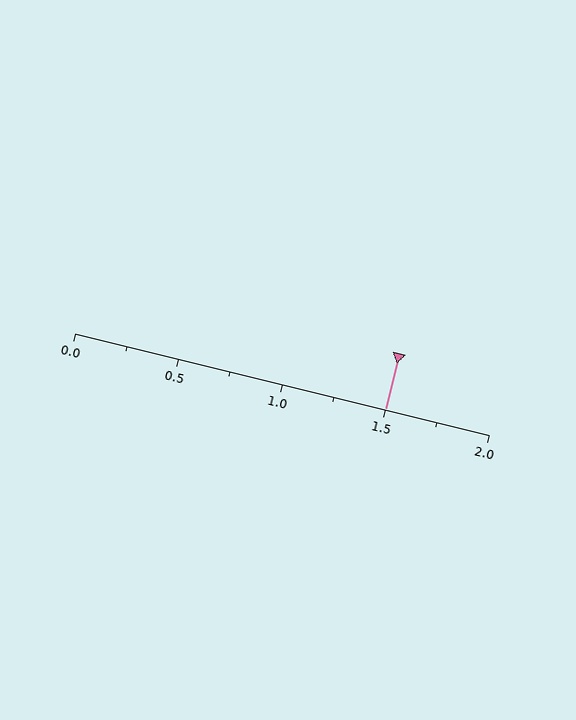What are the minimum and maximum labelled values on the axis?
The axis runs from 0.0 to 2.0.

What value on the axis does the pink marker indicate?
The marker indicates approximately 1.5.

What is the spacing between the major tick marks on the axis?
The major ticks are spaced 0.5 apart.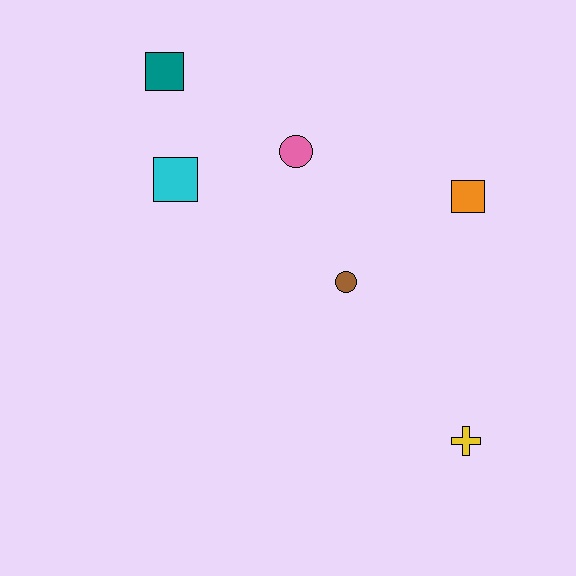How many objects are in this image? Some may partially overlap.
There are 6 objects.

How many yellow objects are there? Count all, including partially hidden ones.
There is 1 yellow object.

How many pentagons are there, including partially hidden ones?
There are no pentagons.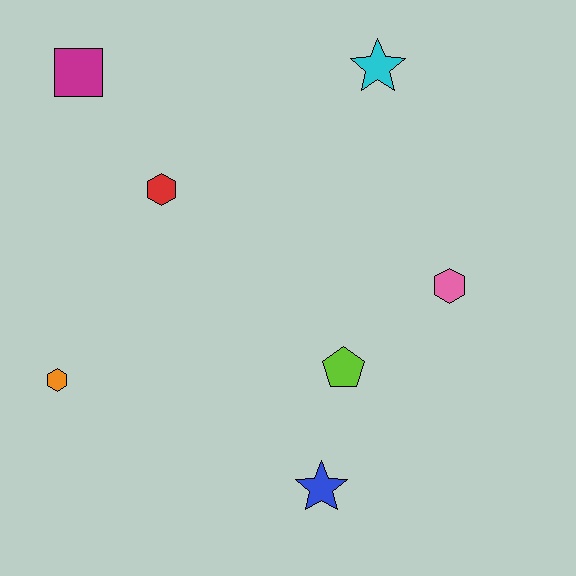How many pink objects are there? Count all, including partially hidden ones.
There is 1 pink object.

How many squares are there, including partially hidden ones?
There is 1 square.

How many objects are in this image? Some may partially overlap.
There are 7 objects.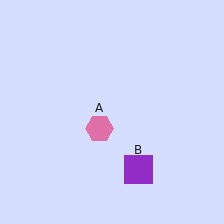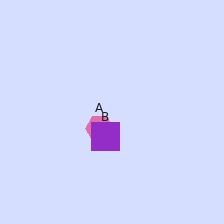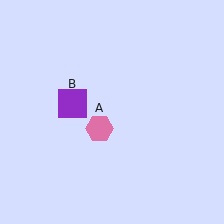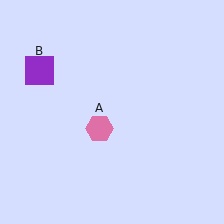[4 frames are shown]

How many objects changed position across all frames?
1 object changed position: purple square (object B).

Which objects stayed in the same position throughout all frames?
Pink hexagon (object A) remained stationary.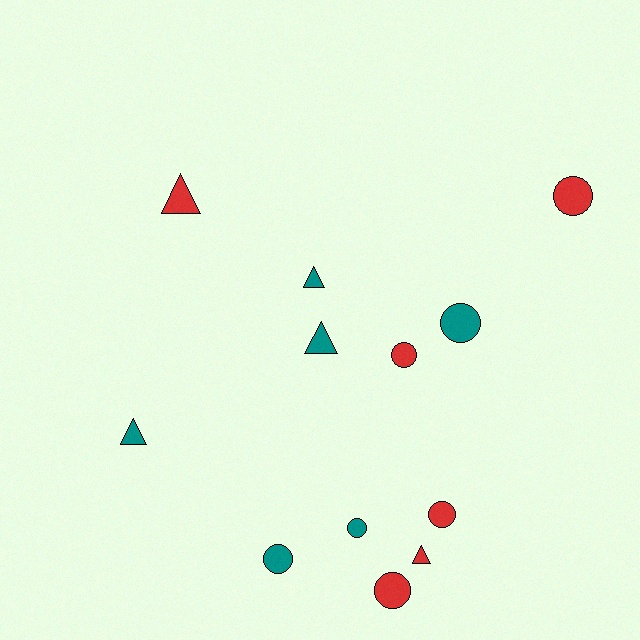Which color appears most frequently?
Teal, with 6 objects.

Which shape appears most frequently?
Circle, with 7 objects.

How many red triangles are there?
There are 2 red triangles.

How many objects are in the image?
There are 12 objects.